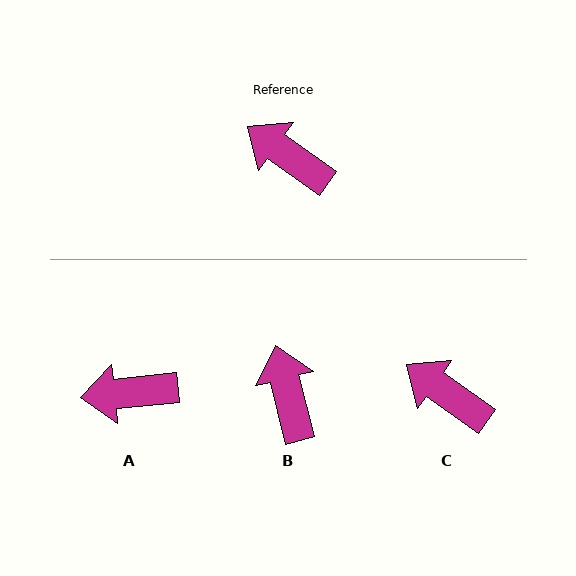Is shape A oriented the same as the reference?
No, it is off by about 42 degrees.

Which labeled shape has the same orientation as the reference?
C.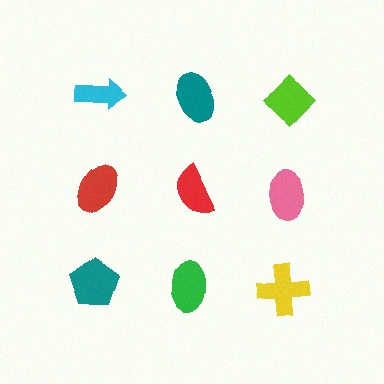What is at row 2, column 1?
A red ellipse.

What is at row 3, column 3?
A yellow cross.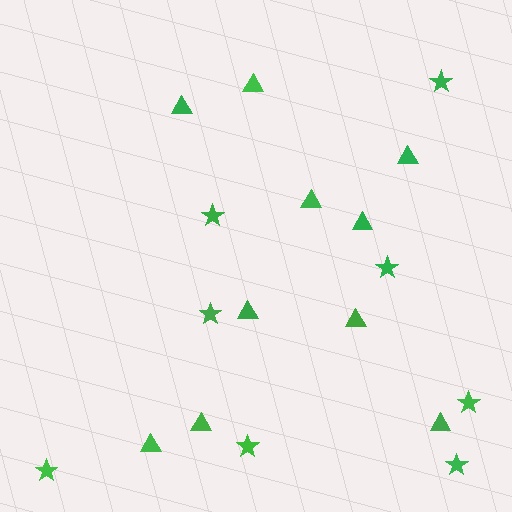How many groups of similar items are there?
There are 2 groups: one group of triangles (10) and one group of stars (8).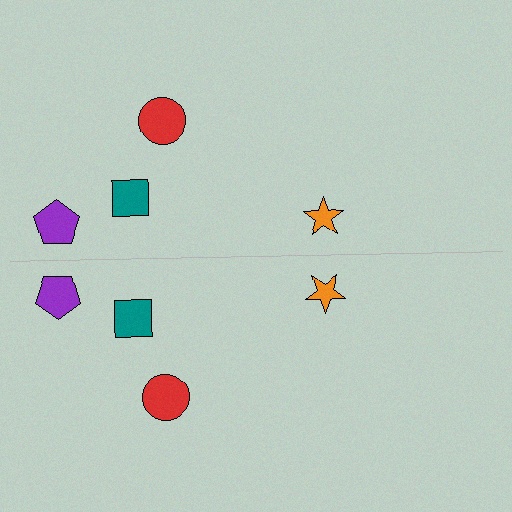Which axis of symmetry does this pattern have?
The pattern has a horizontal axis of symmetry running through the center of the image.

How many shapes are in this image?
There are 8 shapes in this image.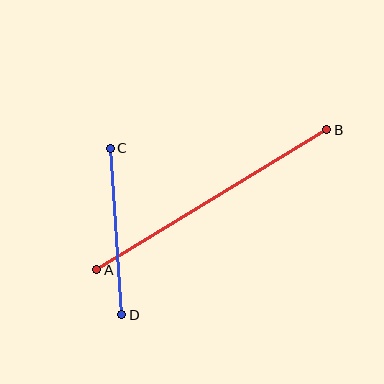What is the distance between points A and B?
The distance is approximately 269 pixels.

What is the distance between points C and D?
The distance is approximately 167 pixels.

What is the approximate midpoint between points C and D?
The midpoint is at approximately (116, 231) pixels.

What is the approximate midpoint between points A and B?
The midpoint is at approximately (212, 200) pixels.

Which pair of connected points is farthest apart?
Points A and B are farthest apart.